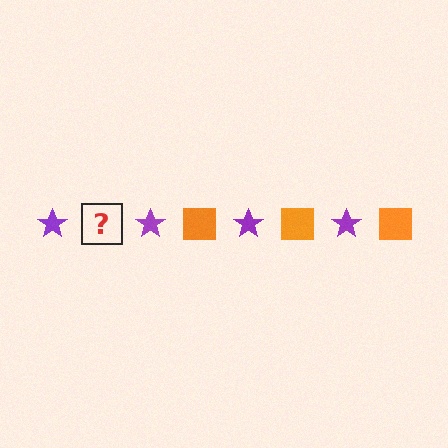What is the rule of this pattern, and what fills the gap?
The rule is that the pattern alternates between purple star and orange square. The gap should be filled with an orange square.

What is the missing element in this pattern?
The missing element is an orange square.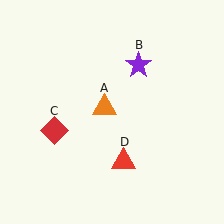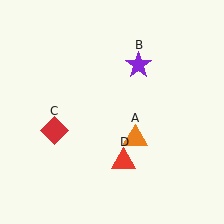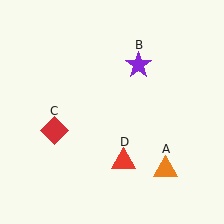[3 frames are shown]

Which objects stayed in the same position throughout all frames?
Purple star (object B) and red diamond (object C) and red triangle (object D) remained stationary.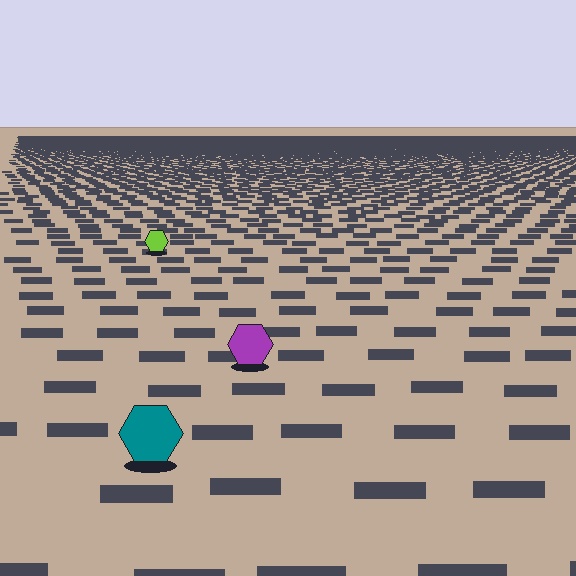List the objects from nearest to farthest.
From nearest to farthest: the teal hexagon, the purple hexagon, the lime hexagon.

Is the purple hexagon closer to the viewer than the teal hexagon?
No. The teal hexagon is closer — you can tell from the texture gradient: the ground texture is coarser near it.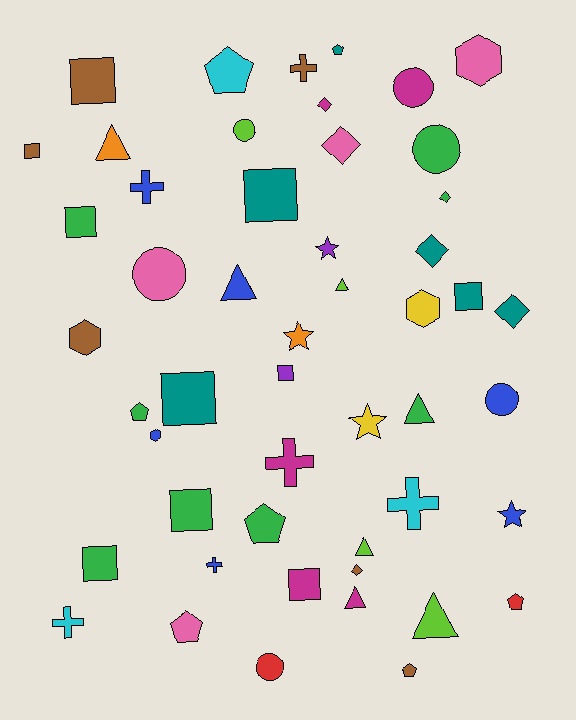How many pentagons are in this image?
There are 7 pentagons.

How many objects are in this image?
There are 50 objects.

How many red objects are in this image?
There are 2 red objects.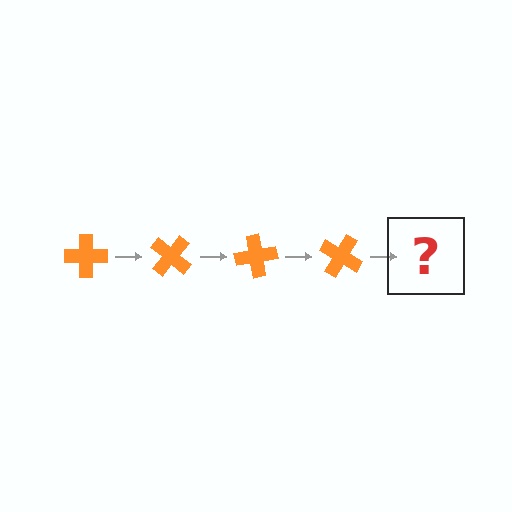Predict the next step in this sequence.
The next step is an orange cross rotated 160 degrees.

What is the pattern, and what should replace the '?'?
The pattern is that the cross rotates 40 degrees each step. The '?' should be an orange cross rotated 160 degrees.